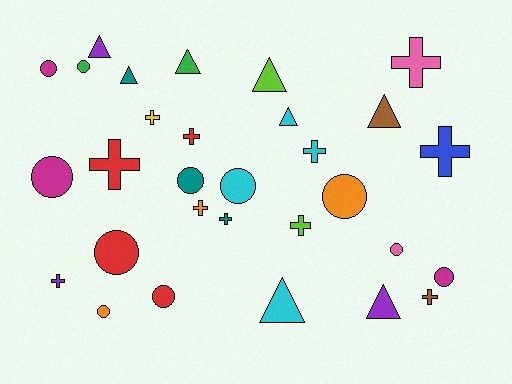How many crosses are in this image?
There are 11 crosses.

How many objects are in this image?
There are 30 objects.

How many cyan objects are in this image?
There are 4 cyan objects.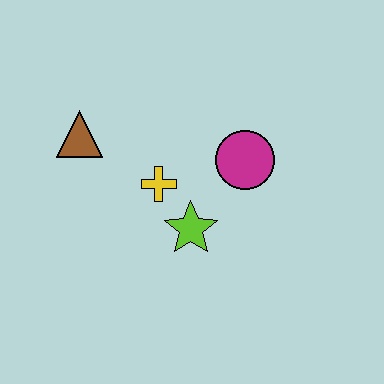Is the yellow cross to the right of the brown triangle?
Yes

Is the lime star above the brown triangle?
No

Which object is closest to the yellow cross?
The lime star is closest to the yellow cross.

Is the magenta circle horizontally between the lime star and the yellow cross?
No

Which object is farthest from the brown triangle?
The magenta circle is farthest from the brown triangle.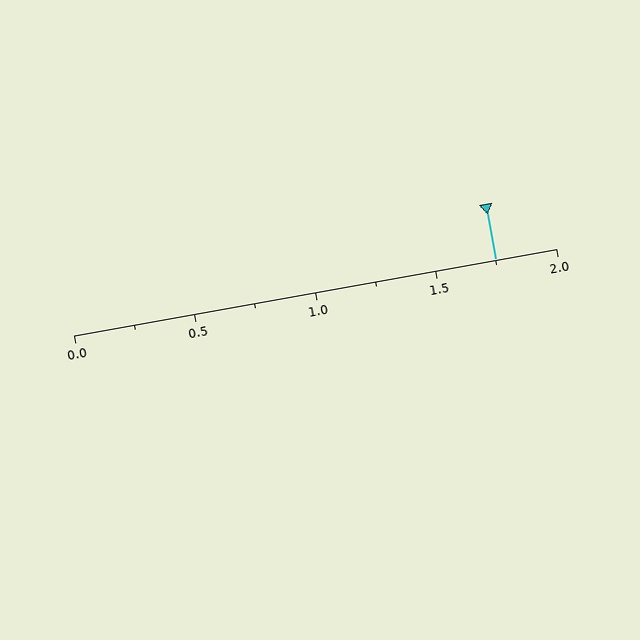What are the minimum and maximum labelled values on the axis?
The axis runs from 0.0 to 2.0.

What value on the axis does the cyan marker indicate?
The marker indicates approximately 1.75.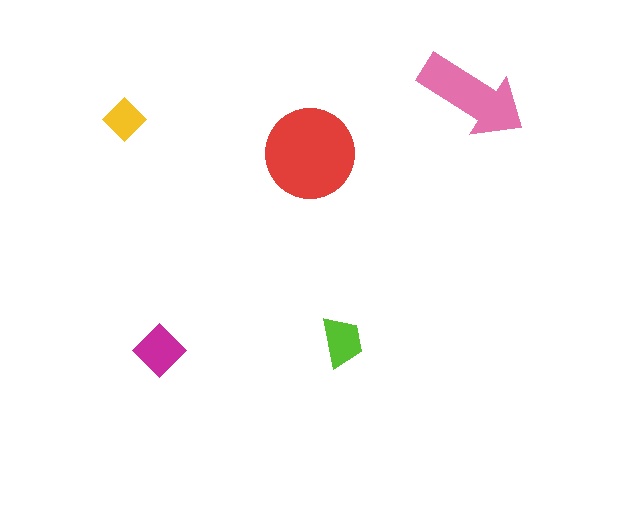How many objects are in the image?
There are 5 objects in the image.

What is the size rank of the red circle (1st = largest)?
1st.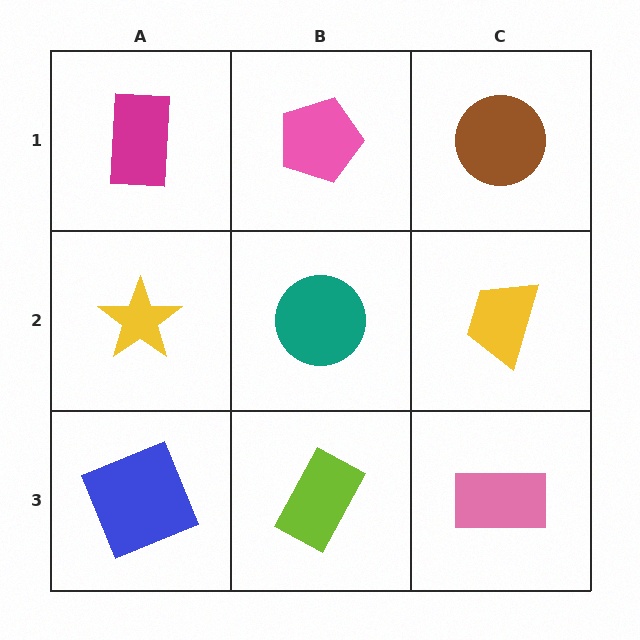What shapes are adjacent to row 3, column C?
A yellow trapezoid (row 2, column C), a lime rectangle (row 3, column B).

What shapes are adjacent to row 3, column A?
A yellow star (row 2, column A), a lime rectangle (row 3, column B).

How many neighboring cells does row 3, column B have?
3.